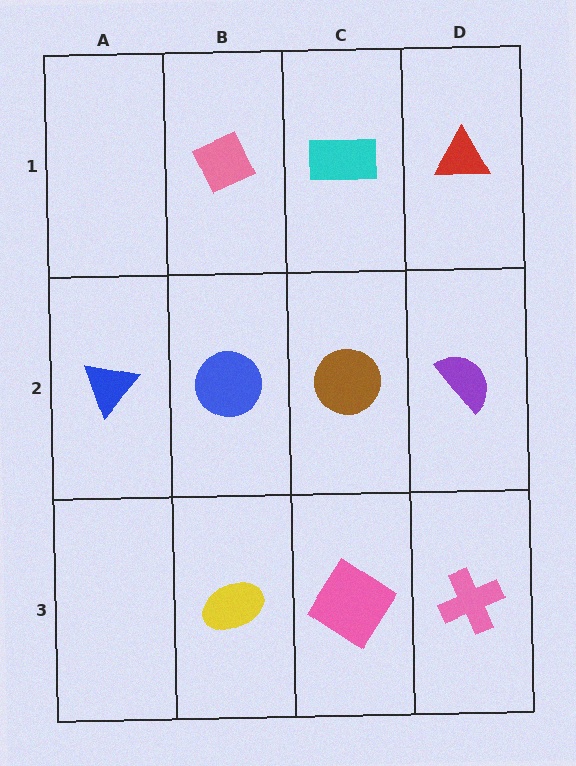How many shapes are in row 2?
4 shapes.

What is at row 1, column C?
A cyan rectangle.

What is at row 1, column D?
A red triangle.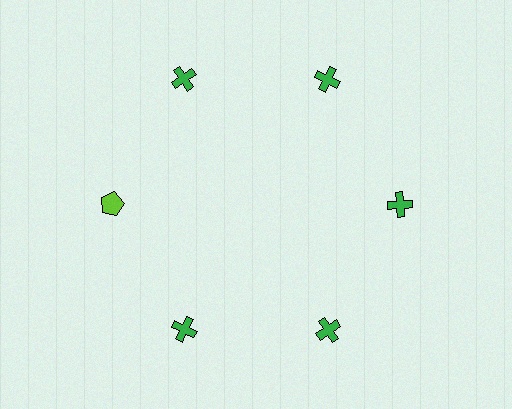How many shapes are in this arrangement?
There are 6 shapes arranged in a ring pattern.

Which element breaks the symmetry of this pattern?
The lime pentagon at roughly the 9 o'clock position breaks the symmetry. All other shapes are green crosses.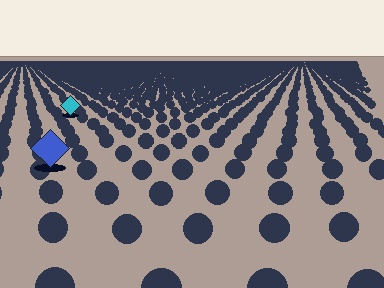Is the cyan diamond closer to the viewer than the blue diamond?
No. The blue diamond is closer — you can tell from the texture gradient: the ground texture is coarser near it.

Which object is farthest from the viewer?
The cyan diamond is farthest from the viewer. It appears smaller and the ground texture around it is denser.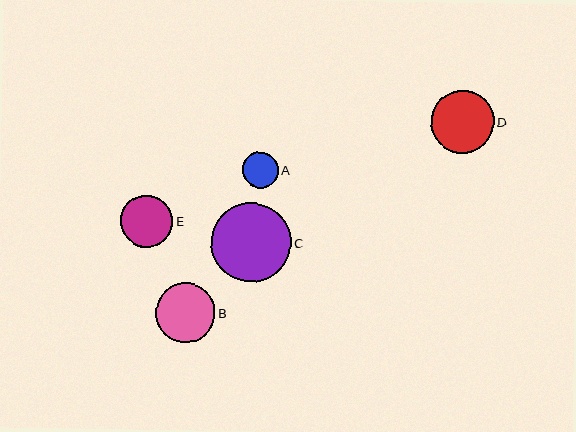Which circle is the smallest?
Circle A is the smallest with a size of approximately 36 pixels.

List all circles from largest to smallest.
From largest to smallest: C, D, B, E, A.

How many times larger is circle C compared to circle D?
Circle C is approximately 1.3 times the size of circle D.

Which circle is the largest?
Circle C is the largest with a size of approximately 80 pixels.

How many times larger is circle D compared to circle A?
Circle D is approximately 1.7 times the size of circle A.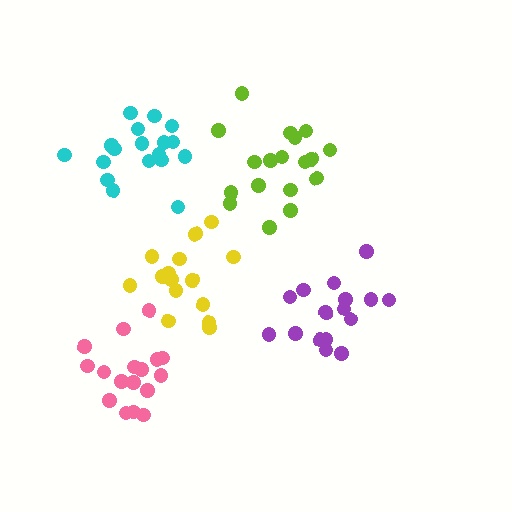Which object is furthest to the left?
The pink cluster is leftmost.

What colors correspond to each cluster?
The clusters are colored: yellow, purple, pink, lime, cyan.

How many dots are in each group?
Group 1: 15 dots, Group 2: 16 dots, Group 3: 17 dots, Group 4: 18 dots, Group 5: 18 dots (84 total).